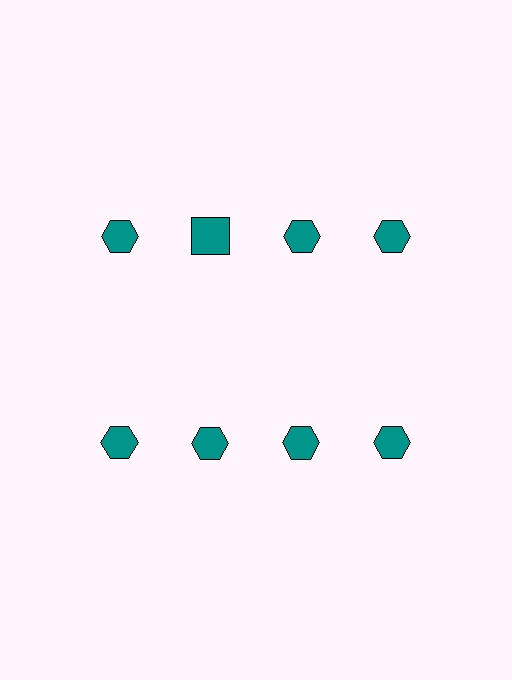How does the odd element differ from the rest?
It has a different shape: square instead of hexagon.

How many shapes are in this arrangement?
There are 8 shapes arranged in a grid pattern.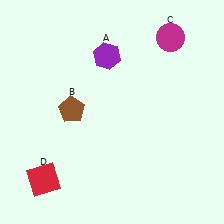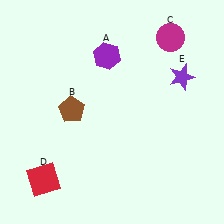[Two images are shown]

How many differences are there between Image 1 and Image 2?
There is 1 difference between the two images.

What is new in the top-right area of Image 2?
A purple star (E) was added in the top-right area of Image 2.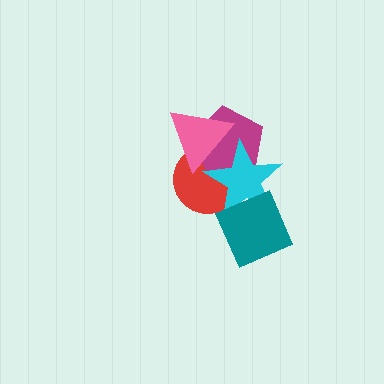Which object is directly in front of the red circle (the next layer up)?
The magenta pentagon is directly in front of the red circle.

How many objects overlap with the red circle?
4 objects overlap with the red circle.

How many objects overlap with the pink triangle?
3 objects overlap with the pink triangle.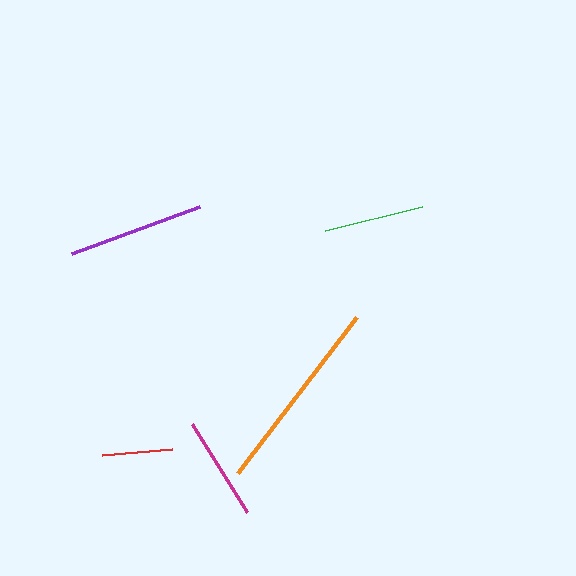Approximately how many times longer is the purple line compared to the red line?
The purple line is approximately 1.9 times the length of the red line.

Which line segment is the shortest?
The red line is the shortest at approximately 71 pixels.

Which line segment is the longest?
The orange line is the longest at approximately 197 pixels.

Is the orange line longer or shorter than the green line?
The orange line is longer than the green line.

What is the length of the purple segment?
The purple segment is approximately 136 pixels long.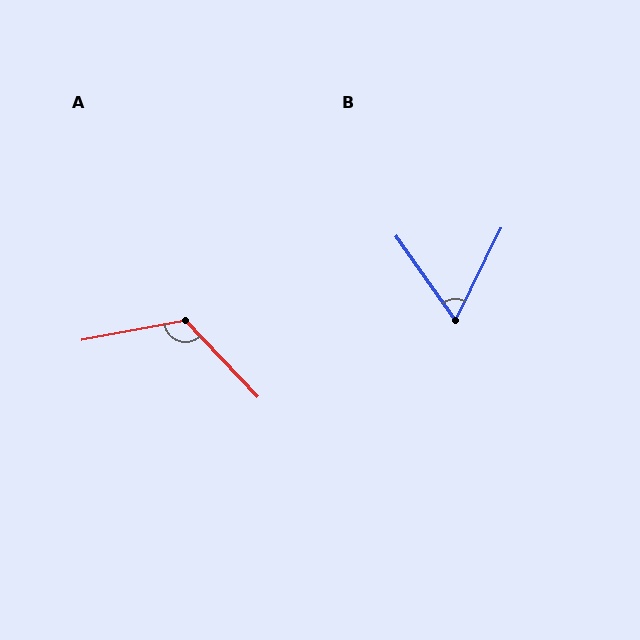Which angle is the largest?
A, at approximately 123 degrees.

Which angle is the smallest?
B, at approximately 61 degrees.